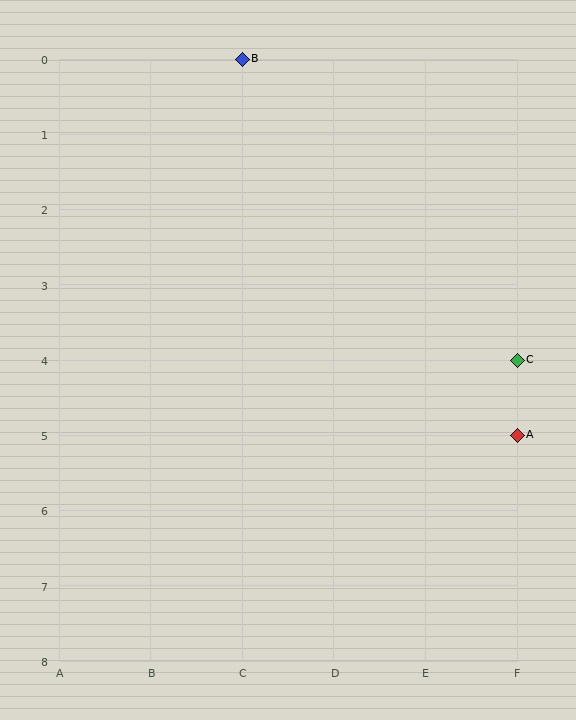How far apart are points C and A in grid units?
Points C and A are 1 row apart.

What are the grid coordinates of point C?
Point C is at grid coordinates (F, 4).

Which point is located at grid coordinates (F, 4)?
Point C is at (F, 4).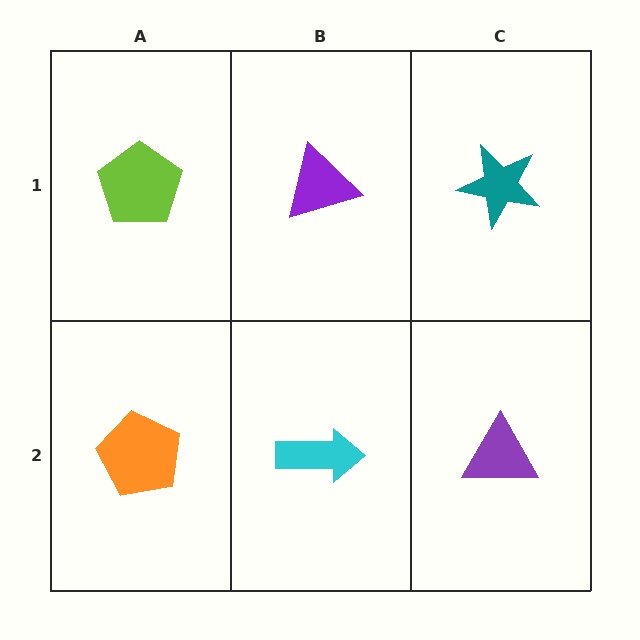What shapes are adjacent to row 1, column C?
A purple triangle (row 2, column C), a purple triangle (row 1, column B).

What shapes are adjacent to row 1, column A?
An orange pentagon (row 2, column A), a purple triangle (row 1, column B).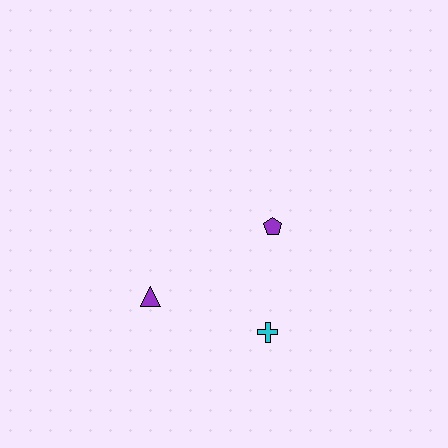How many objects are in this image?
There are 3 objects.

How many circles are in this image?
There are no circles.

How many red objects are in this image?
There are no red objects.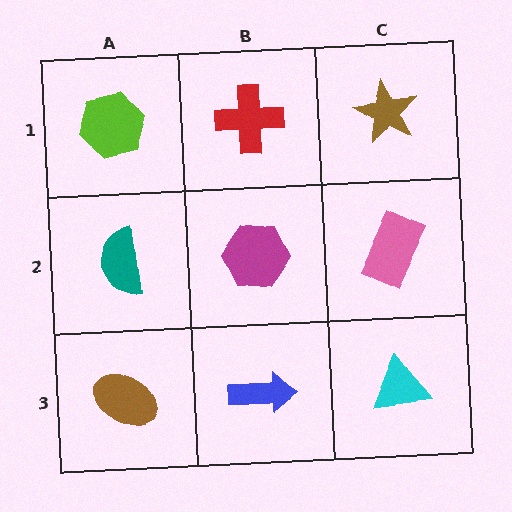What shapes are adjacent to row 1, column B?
A magenta hexagon (row 2, column B), a lime hexagon (row 1, column A), a brown star (row 1, column C).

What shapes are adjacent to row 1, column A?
A teal semicircle (row 2, column A), a red cross (row 1, column B).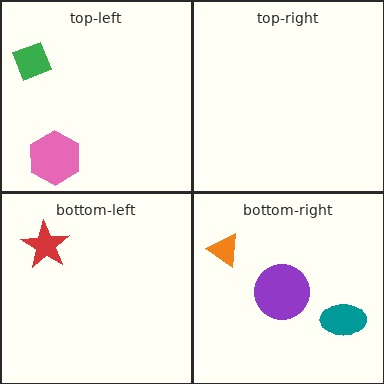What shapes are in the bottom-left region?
The red star.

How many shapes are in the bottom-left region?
1.